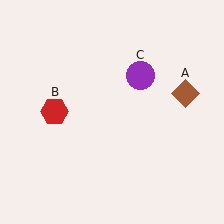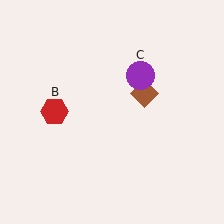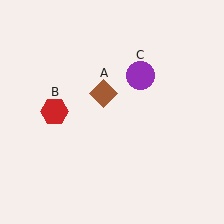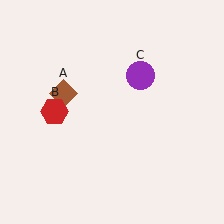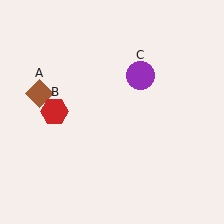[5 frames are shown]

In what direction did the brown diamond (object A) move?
The brown diamond (object A) moved left.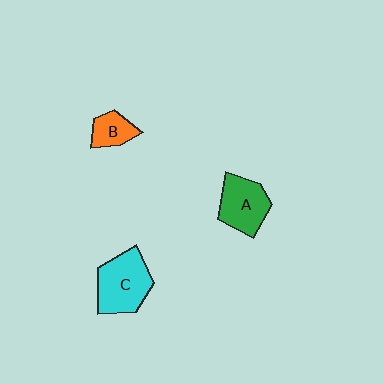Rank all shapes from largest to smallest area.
From largest to smallest: C (cyan), A (green), B (orange).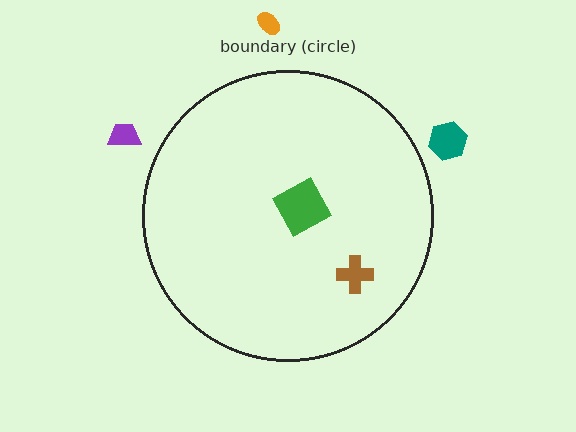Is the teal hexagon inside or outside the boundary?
Outside.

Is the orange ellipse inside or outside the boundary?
Outside.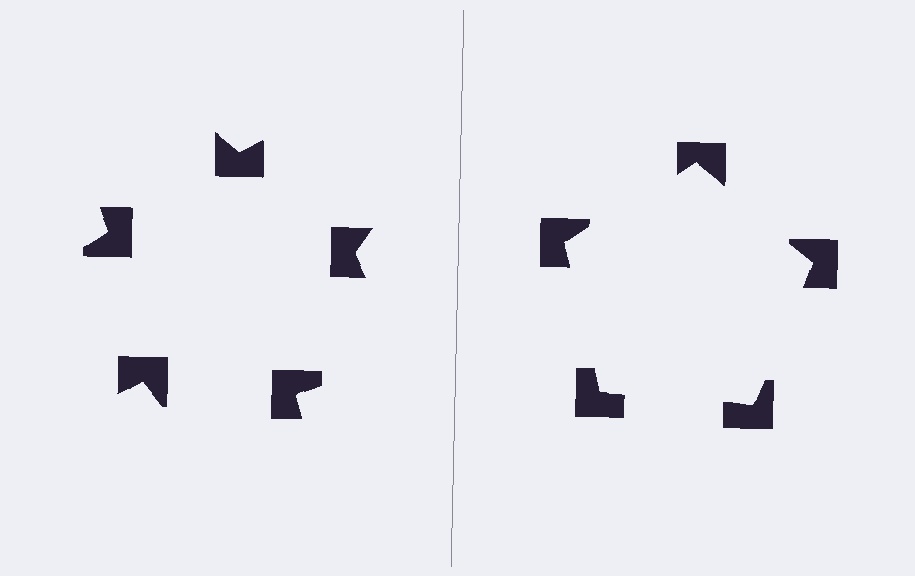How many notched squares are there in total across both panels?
10 — 5 on each side.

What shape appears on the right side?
An illusory pentagon.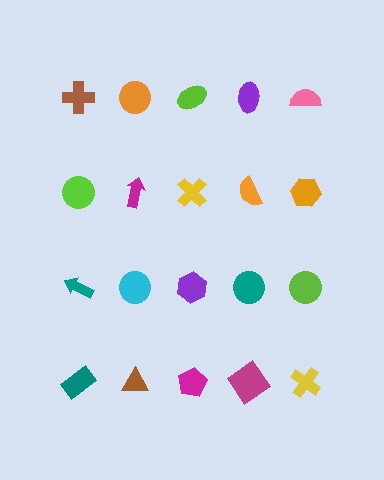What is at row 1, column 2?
An orange circle.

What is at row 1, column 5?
A pink semicircle.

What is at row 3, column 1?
A teal arrow.